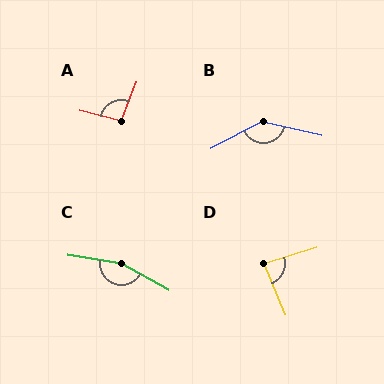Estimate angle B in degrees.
Approximately 140 degrees.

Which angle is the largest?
C, at approximately 160 degrees.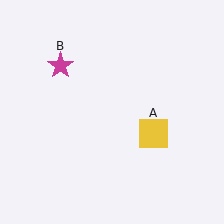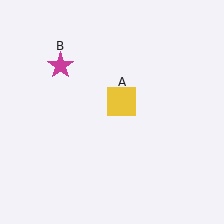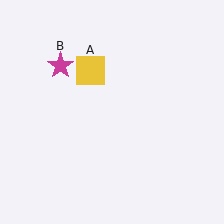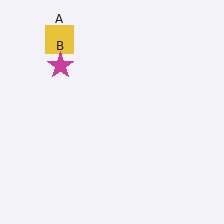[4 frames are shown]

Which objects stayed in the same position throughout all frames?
Magenta star (object B) remained stationary.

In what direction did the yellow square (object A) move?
The yellow square (object A) moved up and to the left.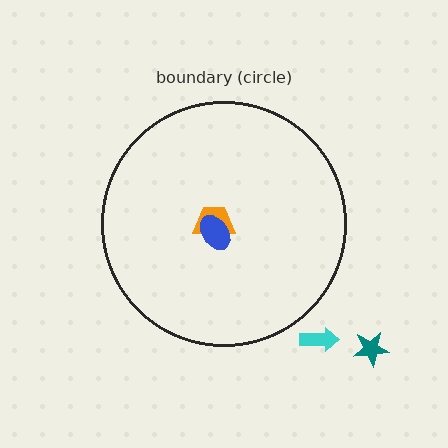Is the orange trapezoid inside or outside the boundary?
Inside.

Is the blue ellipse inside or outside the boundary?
Inside.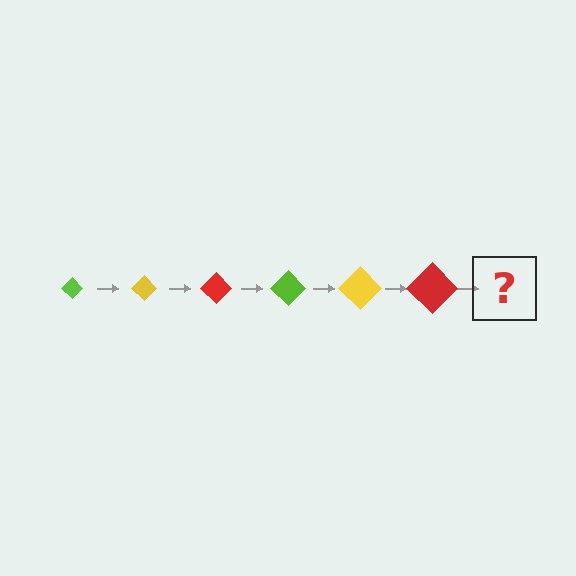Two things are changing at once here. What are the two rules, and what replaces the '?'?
The two rules are that the diamond grows larger each step and the color cycles through lime, yellow, and red. The '?' should be a lime diamond, larger than the previous one.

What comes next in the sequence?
The next element should be a lime diamond, larger than the previous one.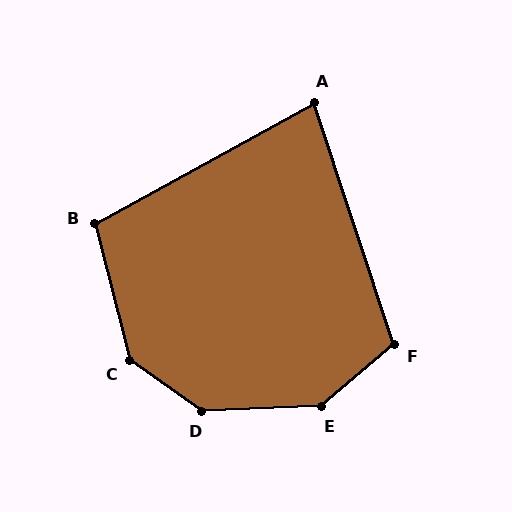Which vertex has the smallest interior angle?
A, at approximately 79 degrees.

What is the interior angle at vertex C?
Approximately 139 degrees (obtuse).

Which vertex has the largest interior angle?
D, at approximately 143 degrees.